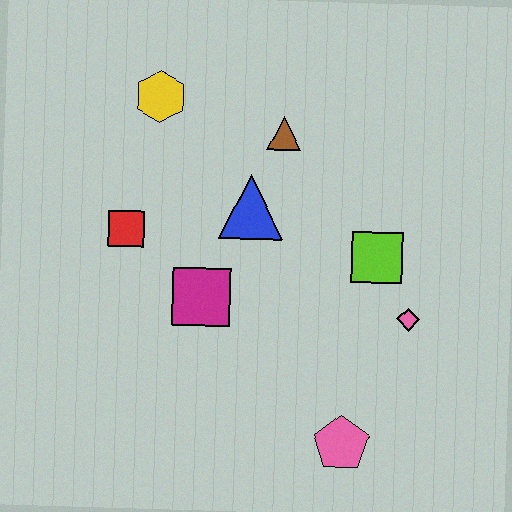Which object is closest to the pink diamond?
The lime square is closest to the pink diamond.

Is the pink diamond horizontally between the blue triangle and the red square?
No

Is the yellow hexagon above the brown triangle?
Yes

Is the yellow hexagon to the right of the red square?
Yes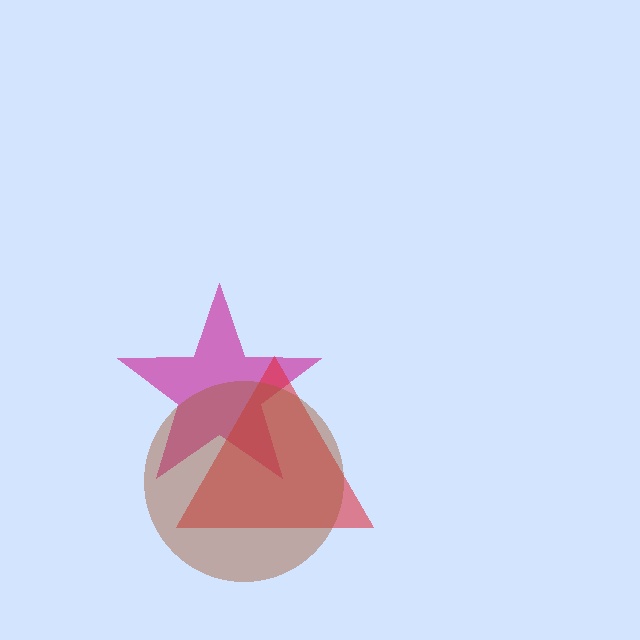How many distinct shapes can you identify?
There are 3 distinct shapes: a magenta star, a red triangle, a brown circle.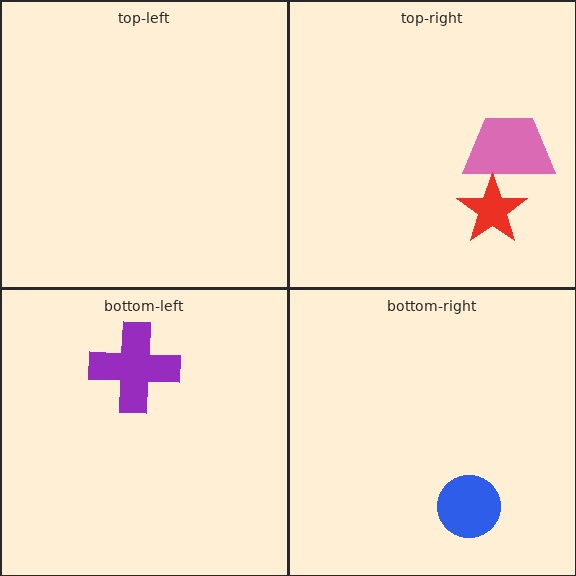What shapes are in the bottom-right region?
The blue circle.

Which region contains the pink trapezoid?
The top-right region.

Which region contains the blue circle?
The bottom-right region.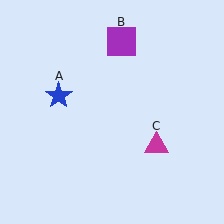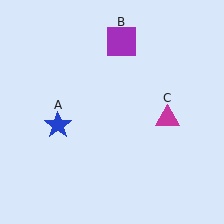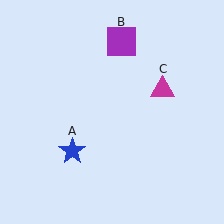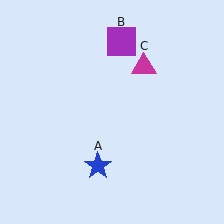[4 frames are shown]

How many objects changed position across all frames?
2 objects changed position: blue star (object A), magenta triangle (object C).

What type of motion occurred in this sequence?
The blue star (object A), magenta triangle (object C) rotated counterclockwise around the center of the scene.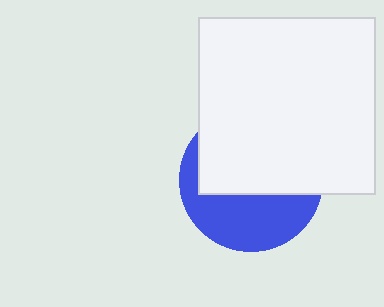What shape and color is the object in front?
The object in front is a white square.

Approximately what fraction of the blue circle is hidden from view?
Roughly 58% of the blue circle is hidden behind the white square.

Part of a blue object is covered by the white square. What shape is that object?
It is a circle.